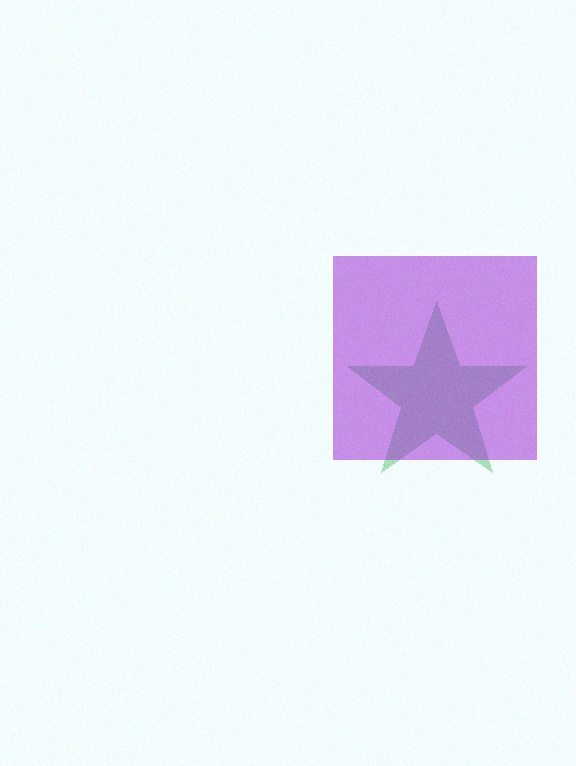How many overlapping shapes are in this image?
There are 2 overlapping shapes in the image.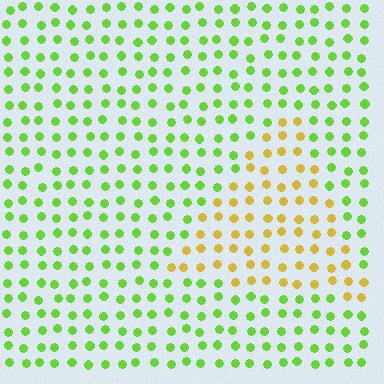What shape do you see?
I see a triangle.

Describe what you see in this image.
The image is filled with small lime elements in a uniform arrangement. A triangle-shaped region is visible where the elements are tinted to a slightly different hue, forming a subtle color boundary.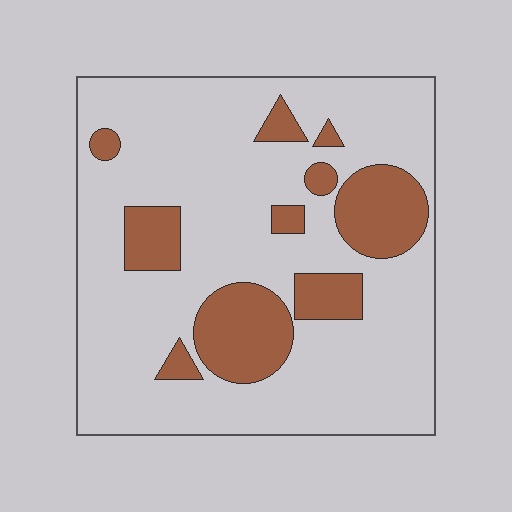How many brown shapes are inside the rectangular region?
10.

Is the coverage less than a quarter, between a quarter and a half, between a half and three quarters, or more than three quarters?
Less than a quarter.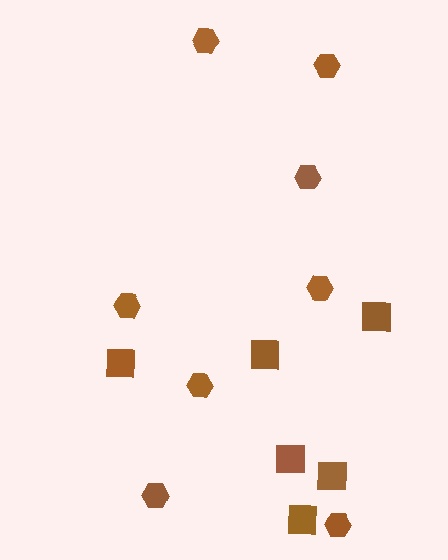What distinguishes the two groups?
There are 2 groups: one group of hexagons (8) and one group of squares (6).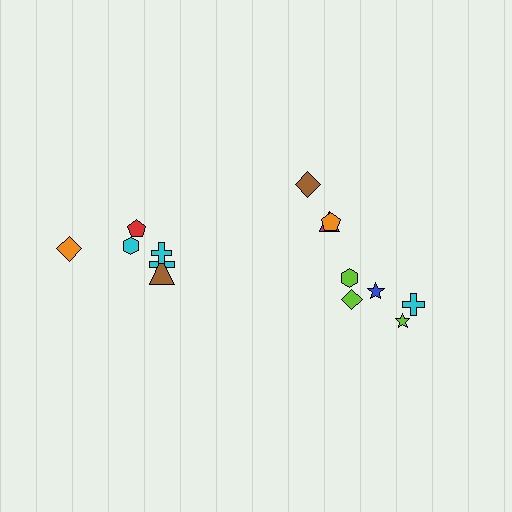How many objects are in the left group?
There are 6 objects.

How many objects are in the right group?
There are 8 objects.